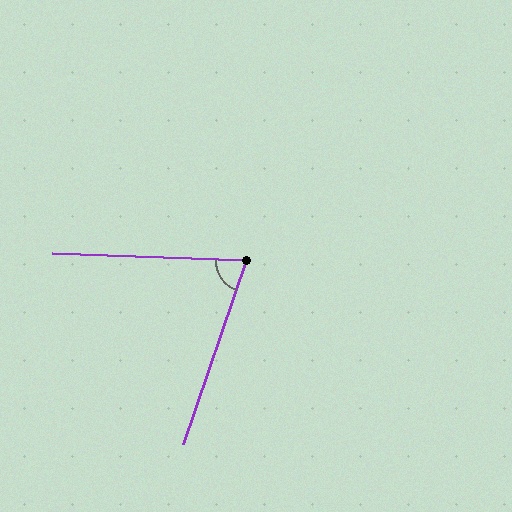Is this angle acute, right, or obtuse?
It is acute.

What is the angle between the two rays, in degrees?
Approximately 73 degrees.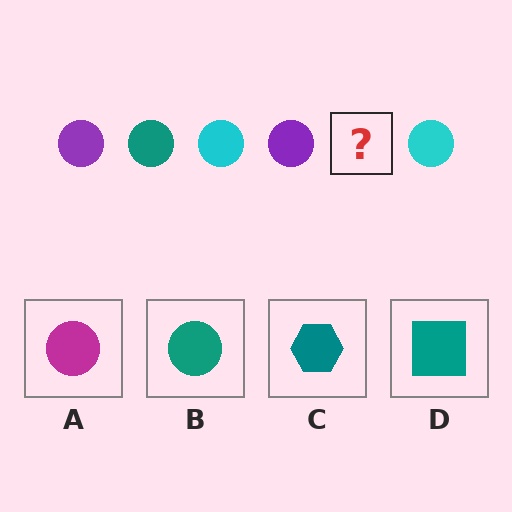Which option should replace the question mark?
Option B.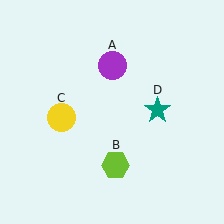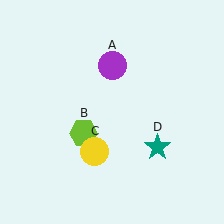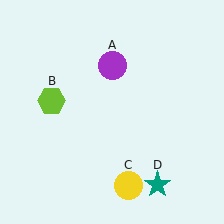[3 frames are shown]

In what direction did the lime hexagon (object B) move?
The lime hexagon (object B) moved up and to the left.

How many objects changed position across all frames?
3 objects changed position: lime hexagon (object B), yellow circle (object C), teal star (object D).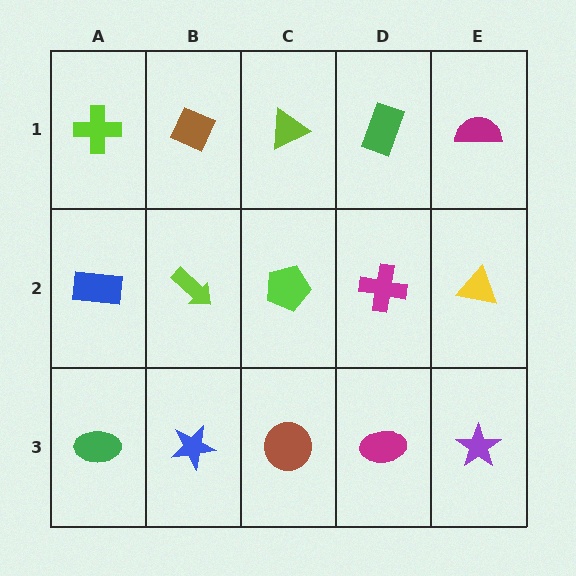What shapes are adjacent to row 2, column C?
A lime triangle (row 1, column C), a brown circle (row 3, column C), a lime arrow (row 2, column B), a magenta cross (row 2, column D).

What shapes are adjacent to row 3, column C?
A lime pentagon (row 2, column C), a blue star (row 3, column B), a magenta ellipse (row 3, column D).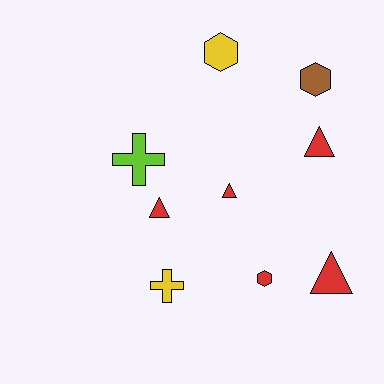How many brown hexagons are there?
There is 1 brown hexagon.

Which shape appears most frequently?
Triangle, with 4 objects.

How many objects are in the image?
There are 9 objects.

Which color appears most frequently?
Red, with 5 objects.